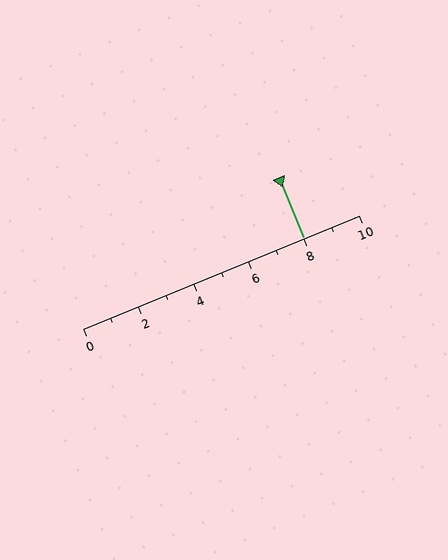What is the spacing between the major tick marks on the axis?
The major ticks are spaced 2 apart.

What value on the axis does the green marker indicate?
The marker indicates approximately 8.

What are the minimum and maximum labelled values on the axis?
The axis runs from 0 to 10.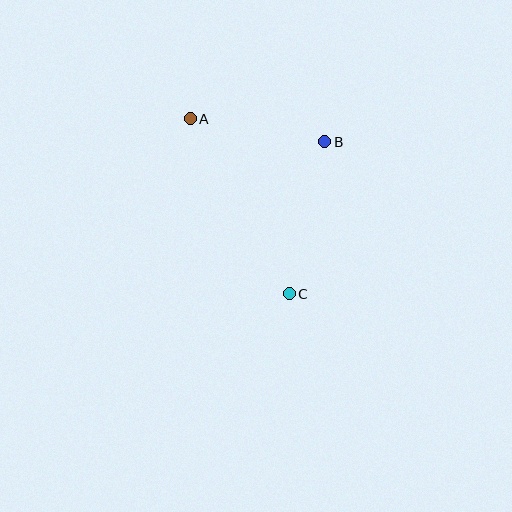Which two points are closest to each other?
Points A and B are closest to each other.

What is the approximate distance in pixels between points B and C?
The distance between B and C is approximately 156 pixels.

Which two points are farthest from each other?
Points A and C are farthest from each other.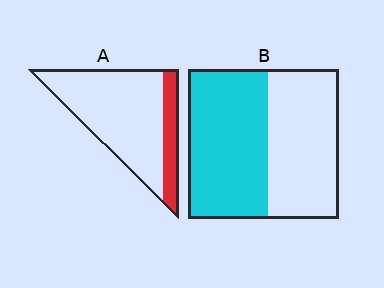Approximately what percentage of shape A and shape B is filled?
A is approximately 20% and B is approximately 55%.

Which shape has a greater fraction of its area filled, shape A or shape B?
Shape B.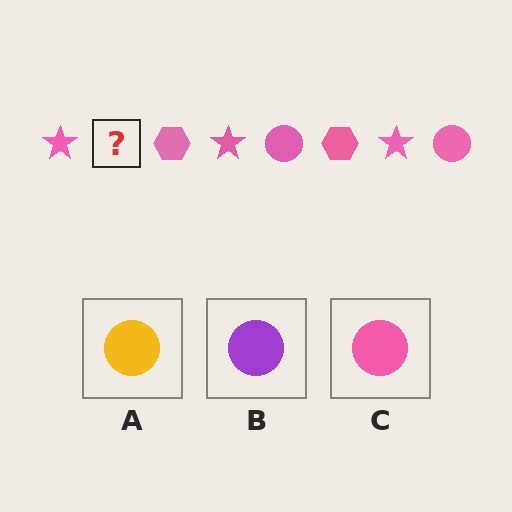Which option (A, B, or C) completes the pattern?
C.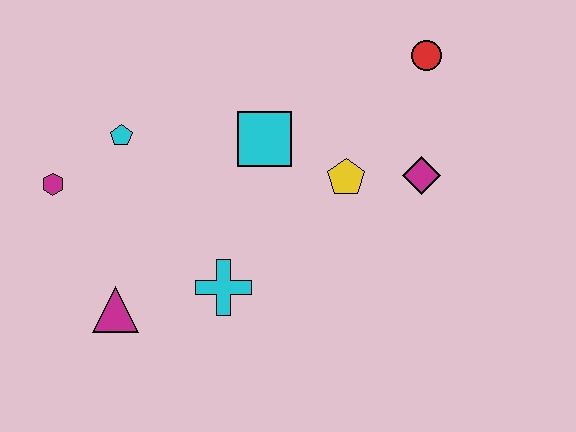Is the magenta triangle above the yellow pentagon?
No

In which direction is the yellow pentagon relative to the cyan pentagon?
The yellow pentagon is to the right of the cyan pentagon.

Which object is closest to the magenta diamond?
The yellow pentagon is closest to the magenta diamond.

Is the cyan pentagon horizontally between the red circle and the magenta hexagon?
Yes